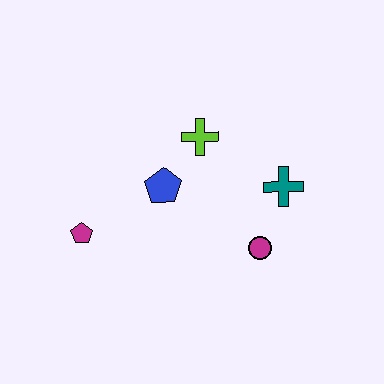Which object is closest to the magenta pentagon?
The blue pentagon is closest to the magenta pentagon.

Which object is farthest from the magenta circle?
The magenta pentagon is farthest from the magenta circle.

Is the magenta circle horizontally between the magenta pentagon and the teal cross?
Yes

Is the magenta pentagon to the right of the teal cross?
No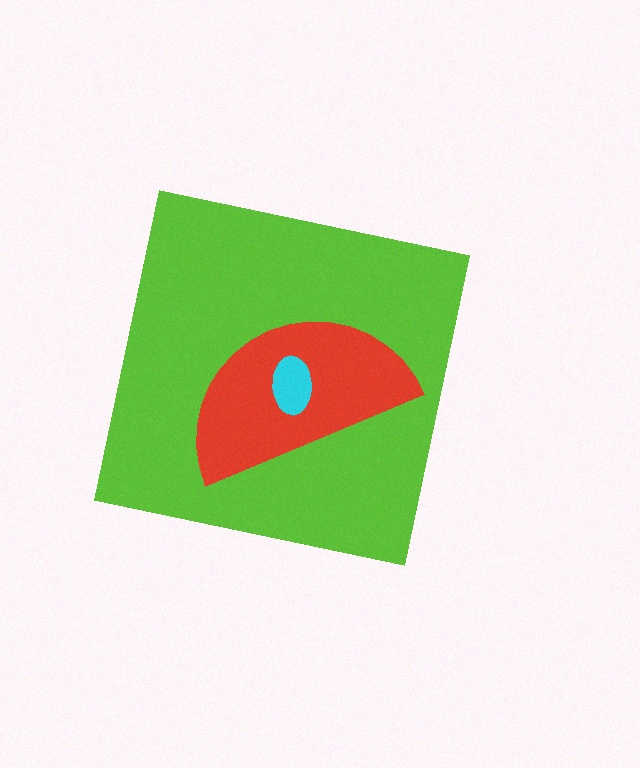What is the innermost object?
The cyan ellipse.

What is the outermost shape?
The lime square.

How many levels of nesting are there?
3.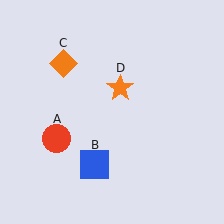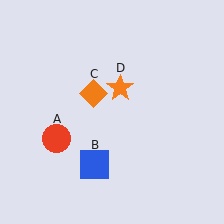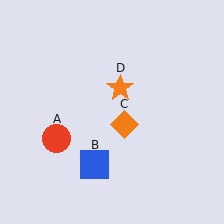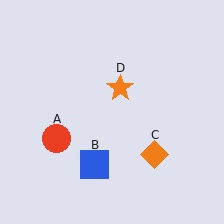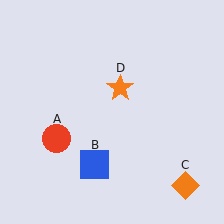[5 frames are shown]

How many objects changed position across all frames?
1 object changed position: orange diamond (object C).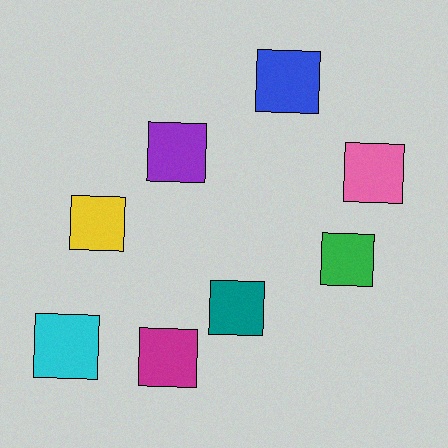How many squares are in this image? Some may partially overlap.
There are 8 squares.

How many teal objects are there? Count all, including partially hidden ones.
There is 1 teal object.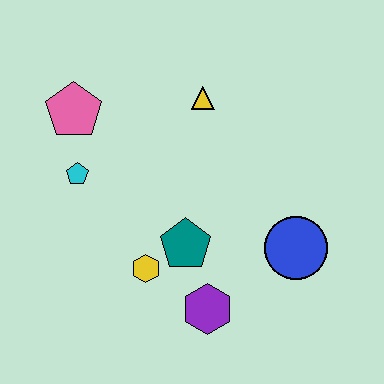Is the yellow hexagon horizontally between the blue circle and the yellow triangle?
No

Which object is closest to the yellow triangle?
The pink pentagon is closest to the yellow triangle.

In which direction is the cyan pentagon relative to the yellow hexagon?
The cyan pentagon is above the yellow hexagon.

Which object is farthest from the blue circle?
The pink pentagon is farthest from the blue circle.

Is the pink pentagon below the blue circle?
No